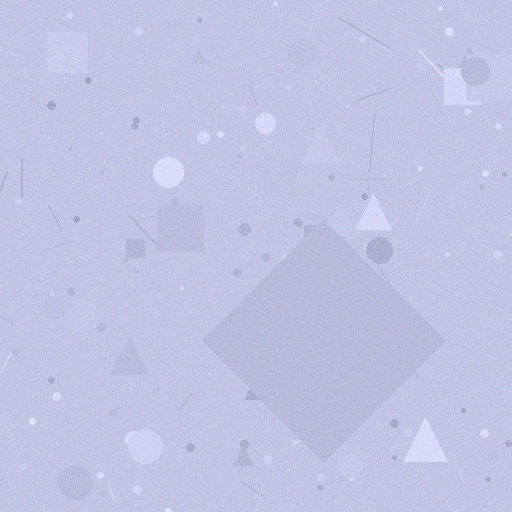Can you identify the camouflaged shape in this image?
The camouflaged shape is a diamond.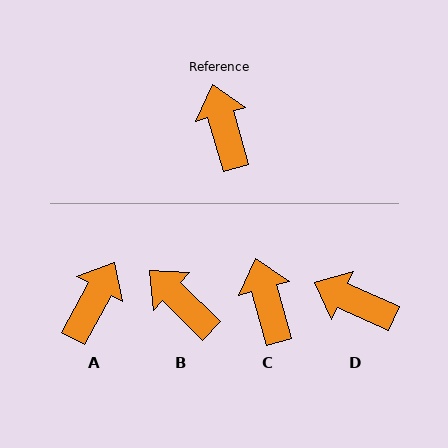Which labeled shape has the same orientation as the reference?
C.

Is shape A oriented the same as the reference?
No, it is off by about 44 degrees.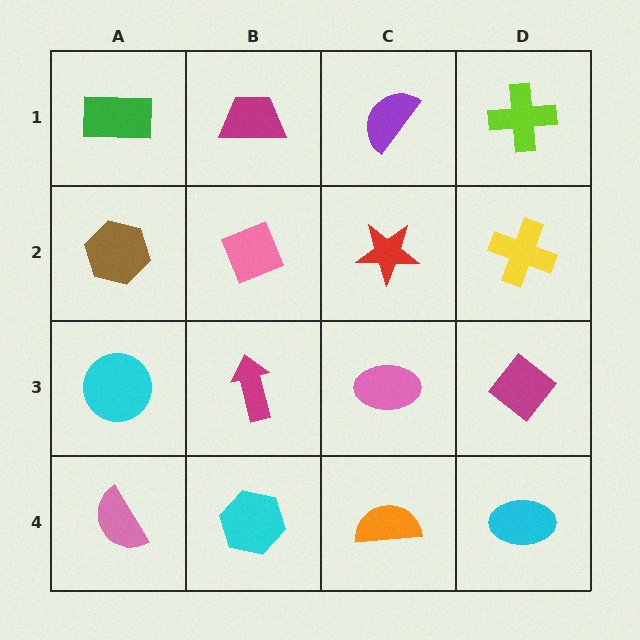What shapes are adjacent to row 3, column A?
A brown hexagon (row 2, column A), a pink semicircle (row 4, column A), a magenta arrow (row 3, column B).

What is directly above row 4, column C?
A pink ellipse.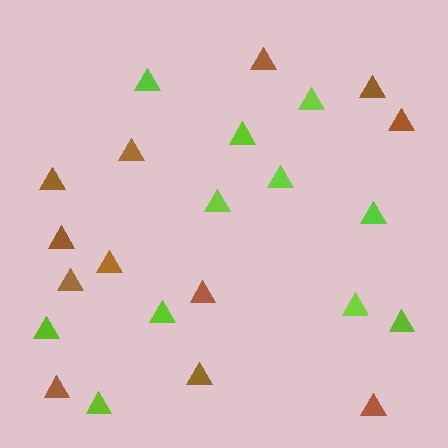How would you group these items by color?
There are 2 groups: one group of brown triangles (12) and one group of lime triangles (11).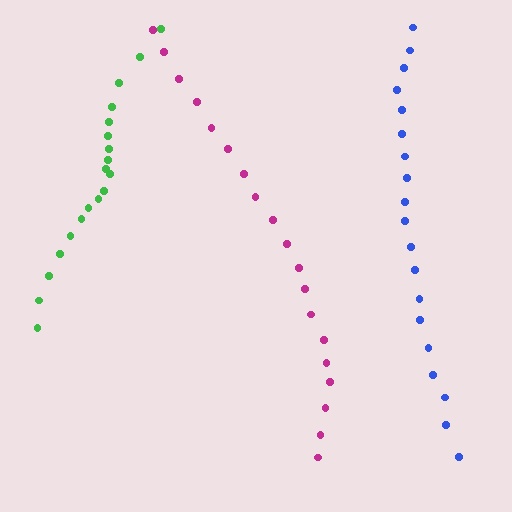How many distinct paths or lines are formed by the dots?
There are 3 distinct paths.